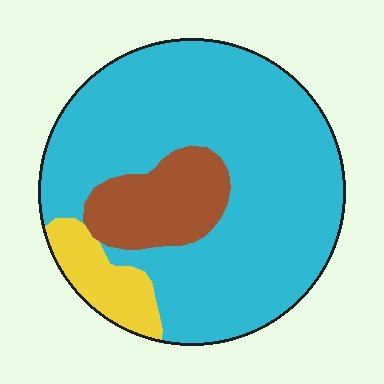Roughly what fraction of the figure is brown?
Brown takes up about one sixth (1/6) of the figure.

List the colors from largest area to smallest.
From largest to smallest: cyan, brown, yellow.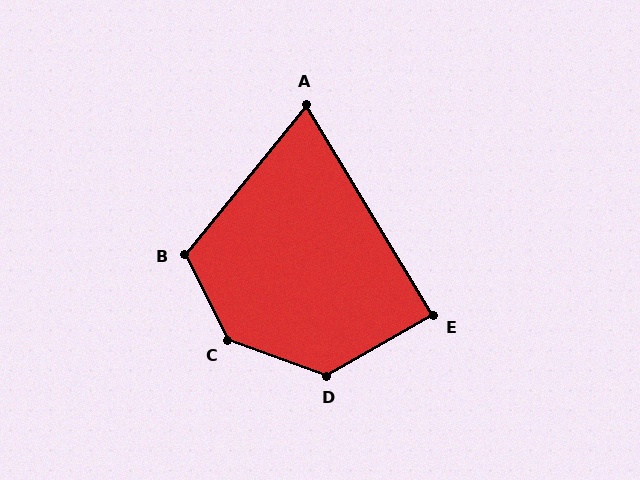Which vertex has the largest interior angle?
C, at approximately 137 degrees.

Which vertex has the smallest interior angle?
A, at approximately 70 degrees.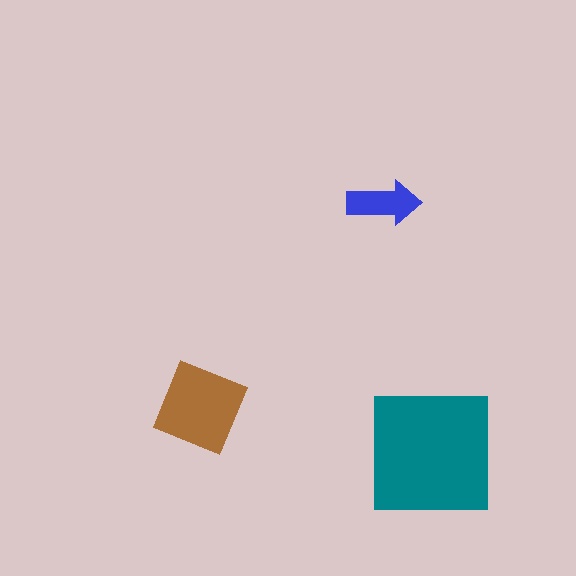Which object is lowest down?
The teal square is bottommost.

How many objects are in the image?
There are 3 objects in the image.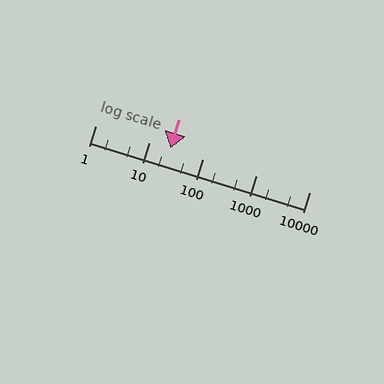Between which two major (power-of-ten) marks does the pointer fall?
The pointer is between 10 and 100.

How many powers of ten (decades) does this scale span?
The scale spans 4 decades, from 1 to 10000.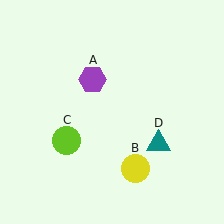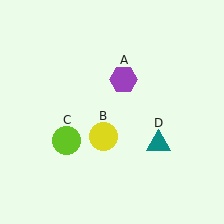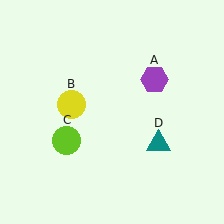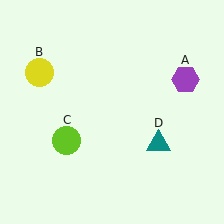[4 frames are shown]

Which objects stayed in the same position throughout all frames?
Lime circle (object C) and teal triangle (object D) remained stationary.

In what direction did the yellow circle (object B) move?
The yellow circle (object B) moved up and to the left.